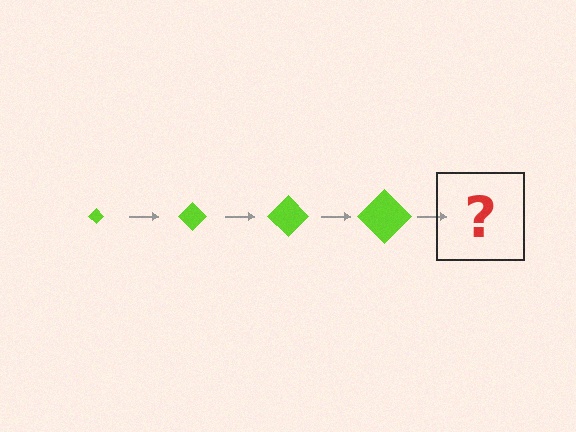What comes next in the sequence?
The next element should be a lime diamond, larger than the previous one.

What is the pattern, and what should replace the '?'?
The pattern is that the diamond gets progressively larger each step. The '?' should be a lime diamond, larger than the previous one.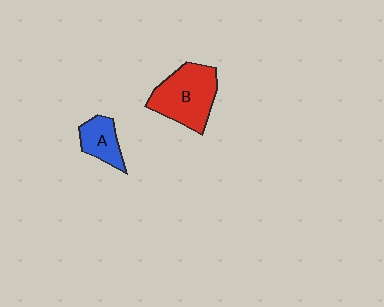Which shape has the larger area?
Shape B (red).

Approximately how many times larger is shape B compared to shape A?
Approximately 2.0 times.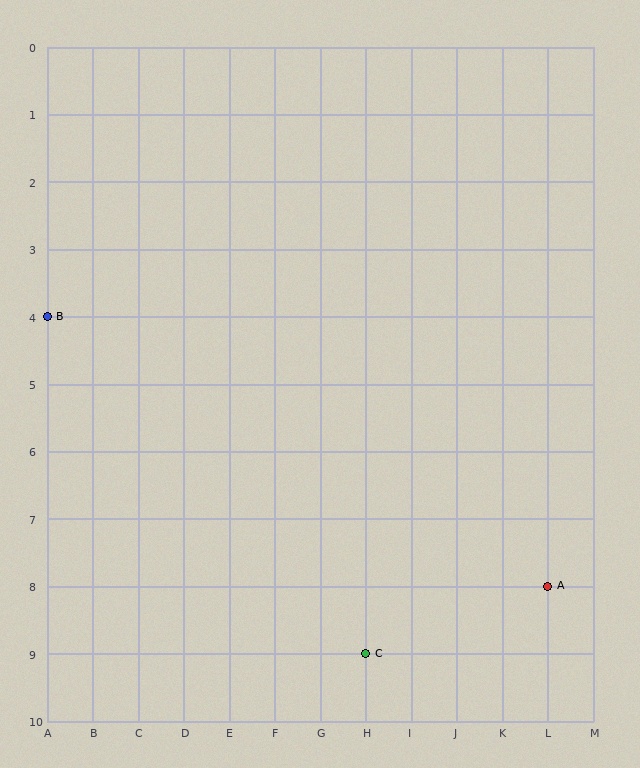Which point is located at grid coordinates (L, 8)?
Point A is at (L, 8).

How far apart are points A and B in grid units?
Points A and B are 11 columns and 4 rows apart (about 11.7 grid units diagonally).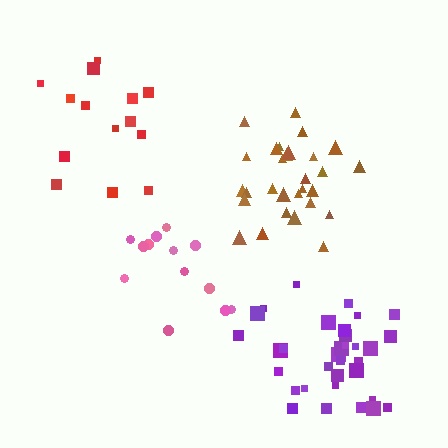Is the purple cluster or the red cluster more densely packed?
Purple.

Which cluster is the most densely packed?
Brown.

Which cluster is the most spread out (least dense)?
Pink.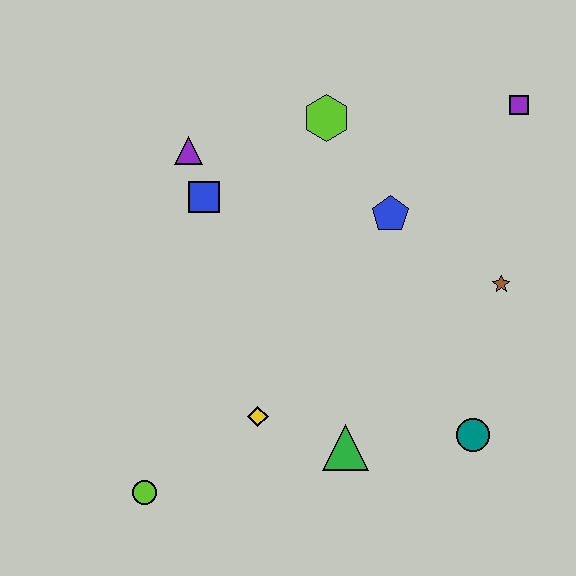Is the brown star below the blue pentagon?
Yes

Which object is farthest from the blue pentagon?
The lime circle is farthest from the blue pentagon.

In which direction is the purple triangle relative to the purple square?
The purple triangle is to the left of the purple square.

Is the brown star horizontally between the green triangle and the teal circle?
No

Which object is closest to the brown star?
The blue pentagon is closest to the brown star.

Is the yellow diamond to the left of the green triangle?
Yes